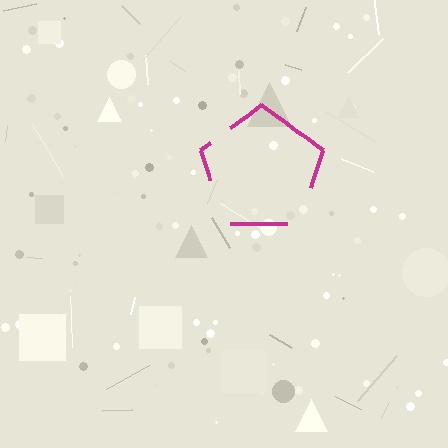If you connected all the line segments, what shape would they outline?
They would outline a pentagon.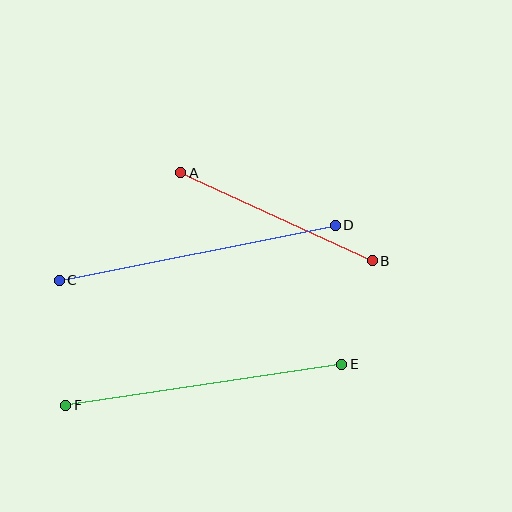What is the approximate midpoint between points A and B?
The midpoint is at approximately (277, 217) pixels.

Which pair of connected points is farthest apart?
Points C and D are farthest apart.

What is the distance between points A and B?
The distance is approximately 211 pixels.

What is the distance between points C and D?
The distance is approximately 281 pixels.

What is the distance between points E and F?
The distance is approximately 279 pixels.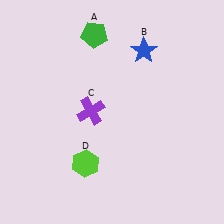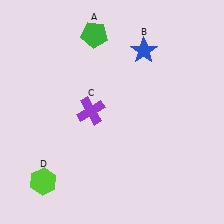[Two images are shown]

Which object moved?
The lime hexagon (D) moved left.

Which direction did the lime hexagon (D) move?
The lime hexagon (D) moved left.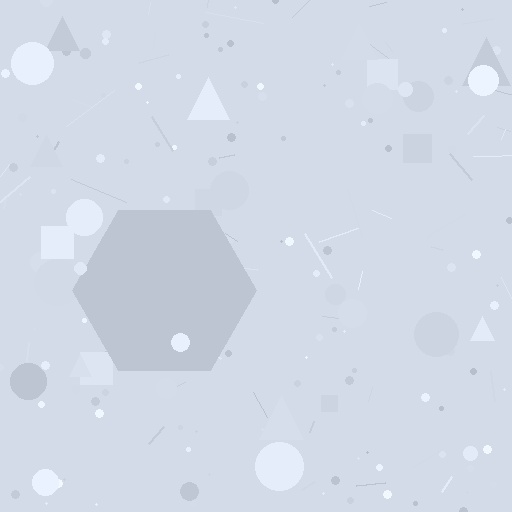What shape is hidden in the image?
A hexagon is hidden in the image.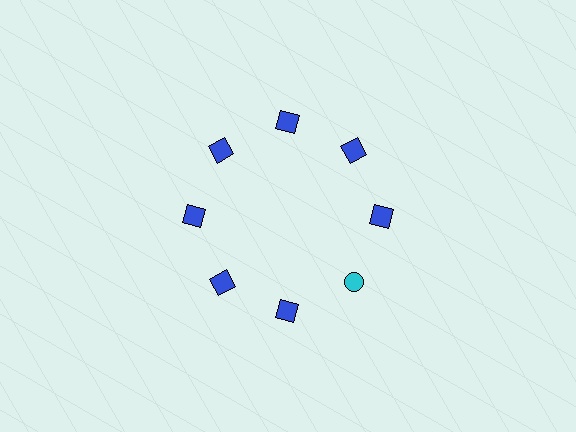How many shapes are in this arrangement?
There are 8 shapes arranged in a ring pattern.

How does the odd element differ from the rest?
It differs in both color (cyan instead of blue) and shape (circle instead of square).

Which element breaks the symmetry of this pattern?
The cyan circle at roughly the 4 o'clock position breaks the symmetry. All other shapes are blue squares.